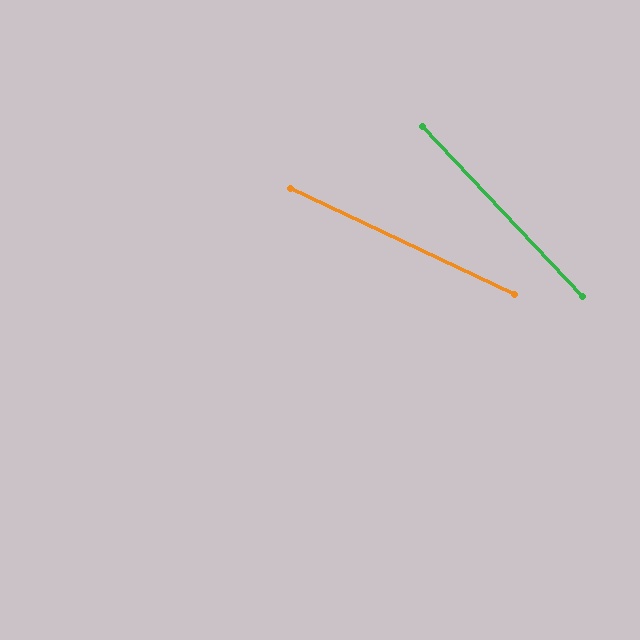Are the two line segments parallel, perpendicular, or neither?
Neither parallel nor perpendicular — they differ by about 22°.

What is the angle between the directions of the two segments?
Approximately 22 degrees.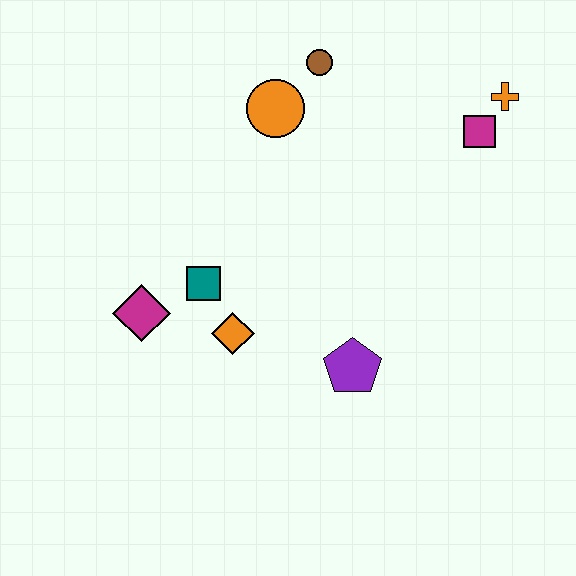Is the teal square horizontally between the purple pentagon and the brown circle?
No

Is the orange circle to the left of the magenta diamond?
No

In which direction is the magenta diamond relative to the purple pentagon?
The magenta diamond is to the left of the purple pentagon.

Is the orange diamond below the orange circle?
Yes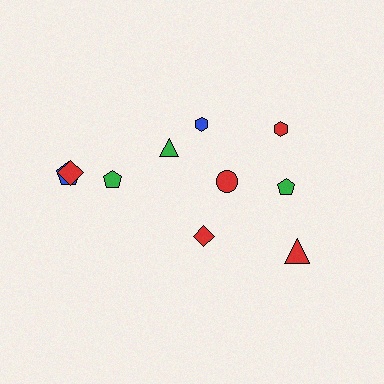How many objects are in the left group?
There are 4 objects.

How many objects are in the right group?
There are 6 objects.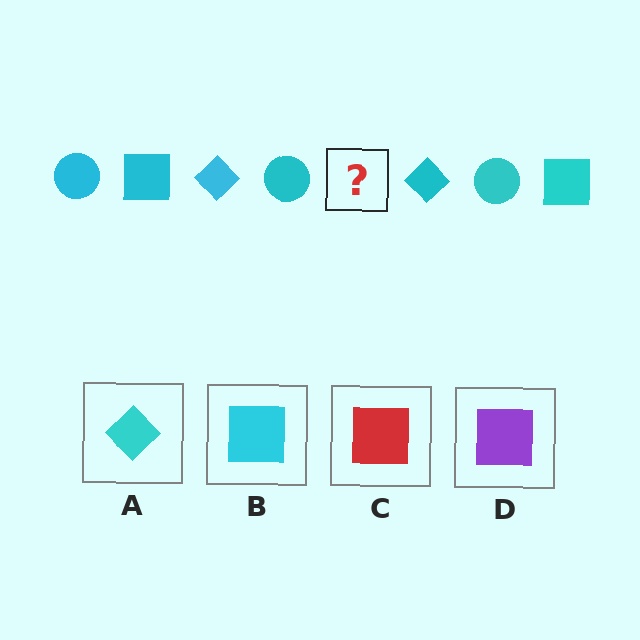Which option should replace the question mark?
Option B.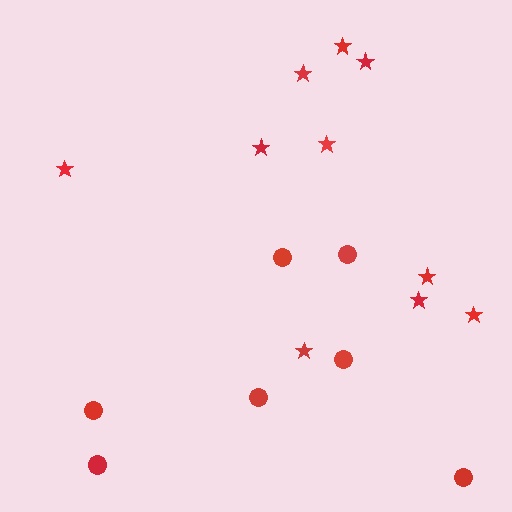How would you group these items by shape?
There are 2 groups: one group of circles (7) and one group of stars (10).